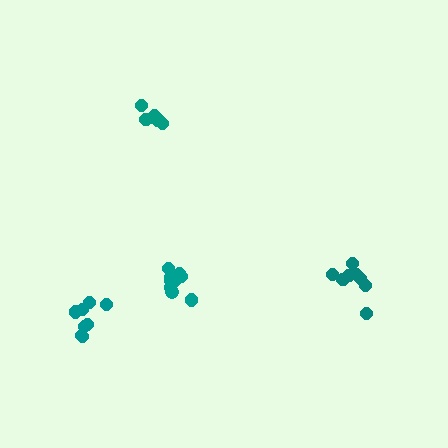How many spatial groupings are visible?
There are 4 spatial groupings.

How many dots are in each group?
Group 1: 8 dots, Group 2: 8 dots, Group 3: 7 dots, Group 4: 10 dots (33 total).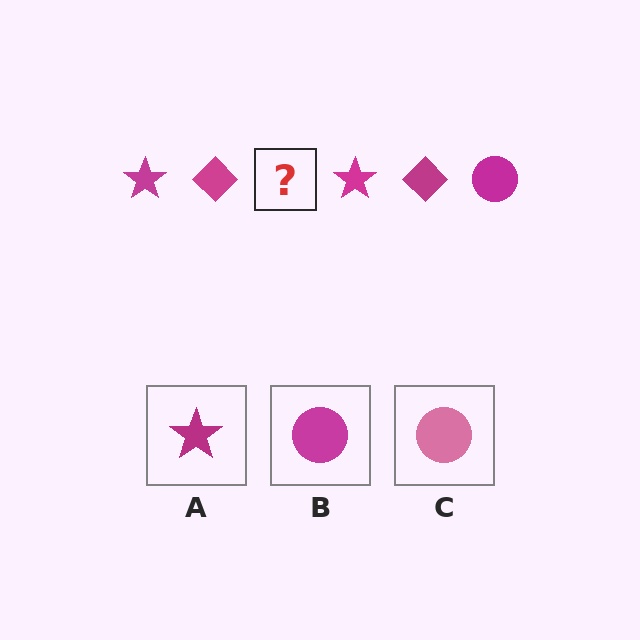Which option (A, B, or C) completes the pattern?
B.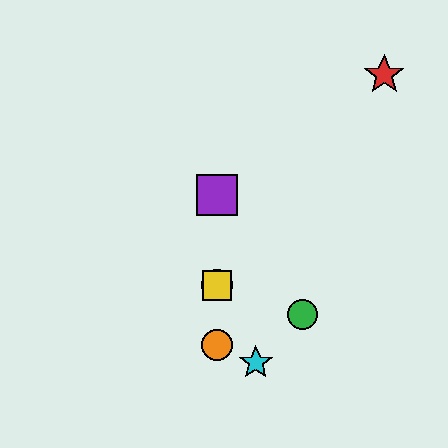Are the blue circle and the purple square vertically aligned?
Yes, both are at x≈217.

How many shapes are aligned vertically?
4 shapes (the blue circle, the yellow square, the purple square, the orange circle) are aligned vertically.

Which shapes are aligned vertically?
The blue circle, the yellow square, the purple square, the orange circle are aligned vertically.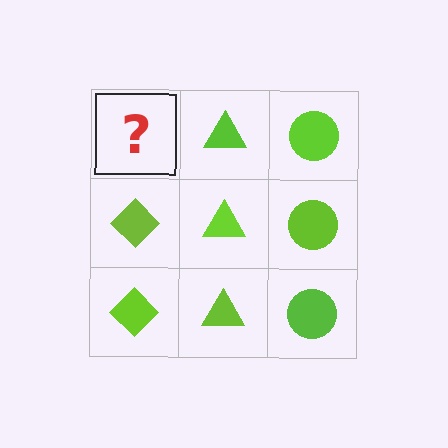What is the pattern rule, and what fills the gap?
The rule is that each column has a consistent shape. The gap should be filled with a lime diamond.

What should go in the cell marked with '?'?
The missing cell should contain a lime diamond.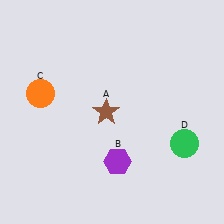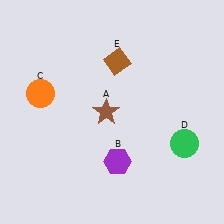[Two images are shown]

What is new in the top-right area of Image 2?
A brown diamond (E) was added in the top-right area of Image 2.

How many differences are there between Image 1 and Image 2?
There is 1 difference between the two images.